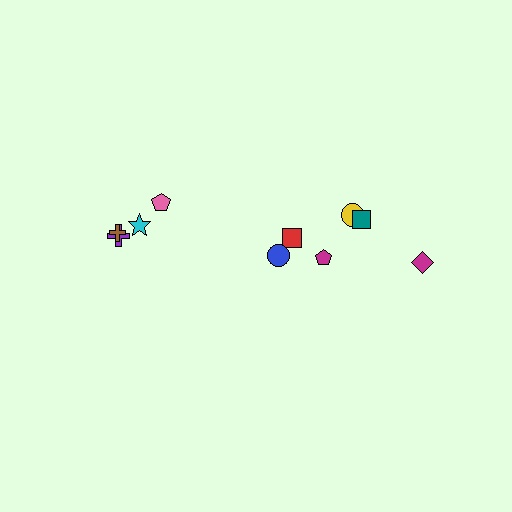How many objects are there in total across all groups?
There are 10 objects.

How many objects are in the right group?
There are 6 objects.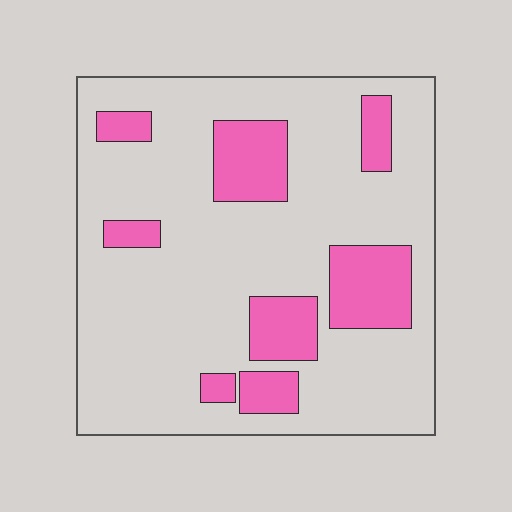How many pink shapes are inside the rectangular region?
8.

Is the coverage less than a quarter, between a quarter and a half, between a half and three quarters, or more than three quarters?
Less than a quarter.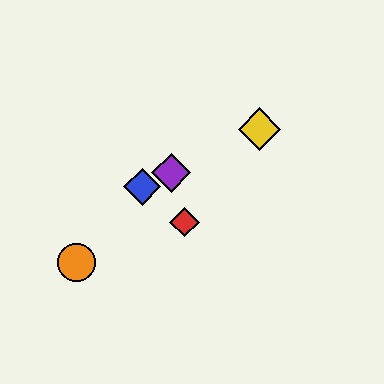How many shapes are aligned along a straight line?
4 shapes (the blue diamond, the green circle, the yellow diamond, the purple diamond) are aligned along a straight line.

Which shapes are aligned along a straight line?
The blue diamond, the green circle, the yellow diamond, the purple diamond are aligned along a straight line.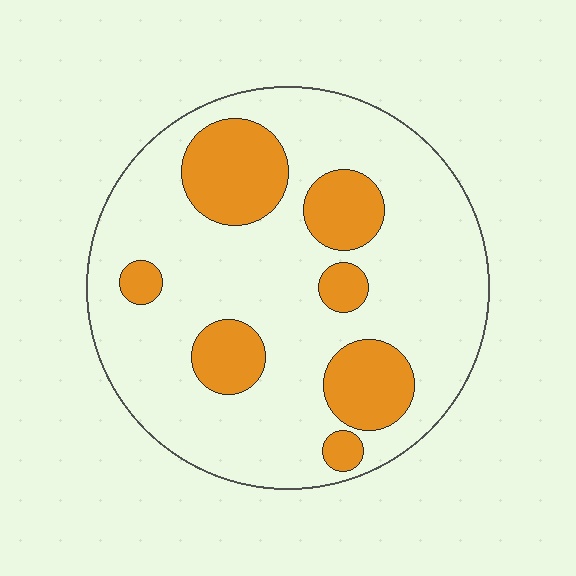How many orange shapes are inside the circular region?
7.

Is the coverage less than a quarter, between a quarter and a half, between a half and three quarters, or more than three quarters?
Less than a quarter.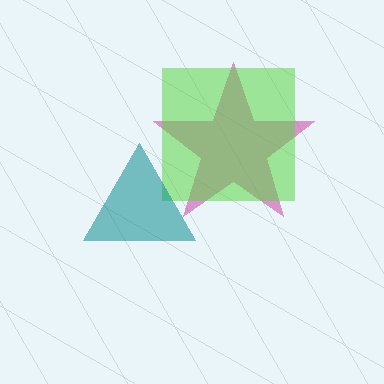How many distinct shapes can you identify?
There are 3 distinct shapes: a magenta star, a lime square, a teal triangle.